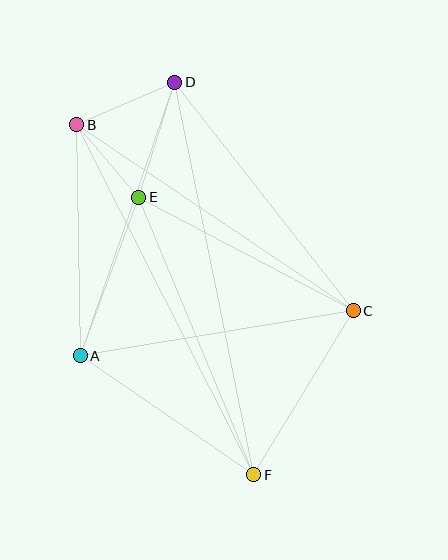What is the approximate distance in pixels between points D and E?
The distance between D and E is approximately 121 pixels.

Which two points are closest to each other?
Points B and E are closest to each other.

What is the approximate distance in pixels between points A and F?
The distance between A and F is approximately 210 pixels.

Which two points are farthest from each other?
Points D and F are farthest from each other.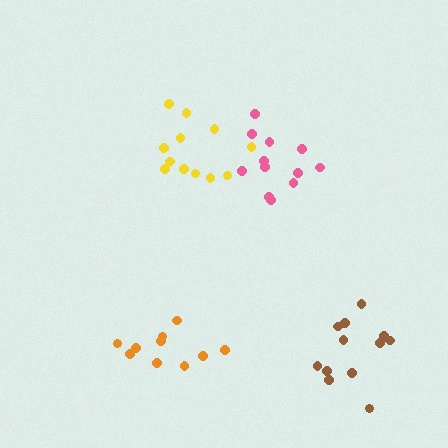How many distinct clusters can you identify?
There are 4 distinct clusters.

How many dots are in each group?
Group 1: 12 dots, Group 2: 12 dots, Group 3: 13 dots, Group 4: 10 dots (47 total).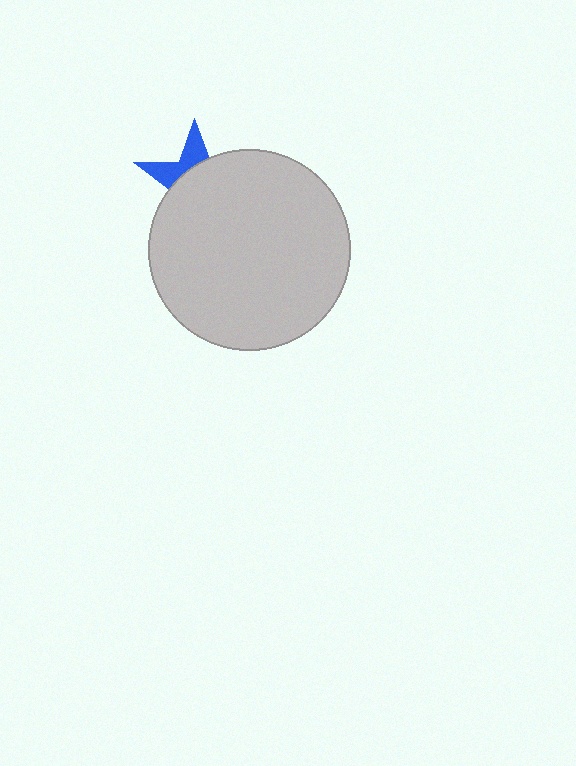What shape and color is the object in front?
The object in front is a light gray circle.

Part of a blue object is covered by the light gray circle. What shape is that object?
It is a star.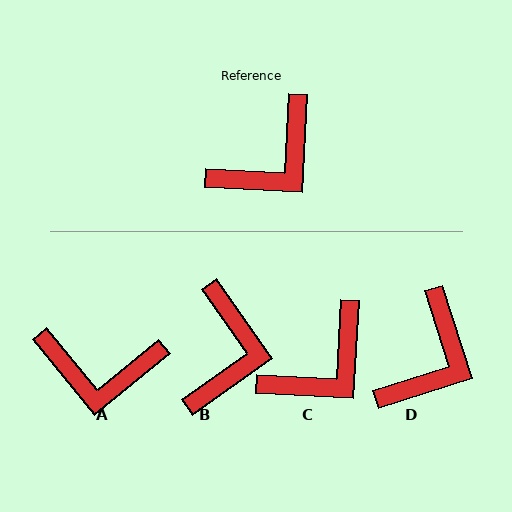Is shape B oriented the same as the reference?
No, it is off by about 38 degrees.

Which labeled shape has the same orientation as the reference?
C.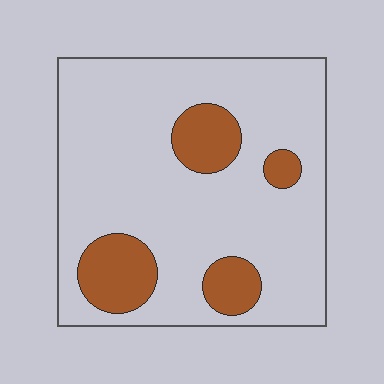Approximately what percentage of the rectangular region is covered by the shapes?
Approximately 20%.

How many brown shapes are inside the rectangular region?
4.